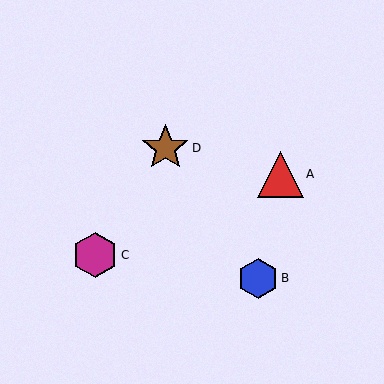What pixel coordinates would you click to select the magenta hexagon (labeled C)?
Click at (95, 255) to select the magenta hexagon C.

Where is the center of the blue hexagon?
The center of the blue hexagon is at (258, 278).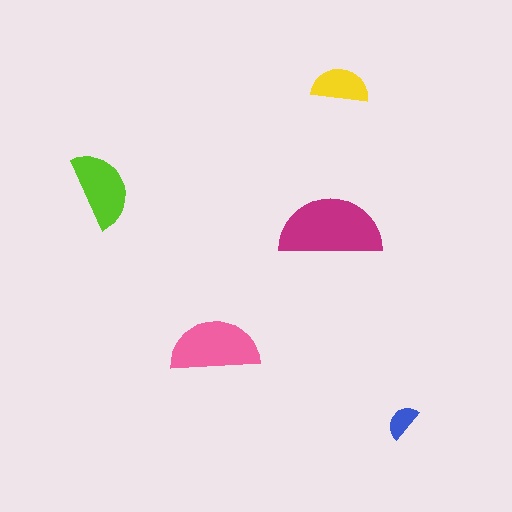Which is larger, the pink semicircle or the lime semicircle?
The pink one.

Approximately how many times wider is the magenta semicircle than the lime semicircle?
About 1.5 times wider.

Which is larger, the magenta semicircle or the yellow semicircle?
The magenta one.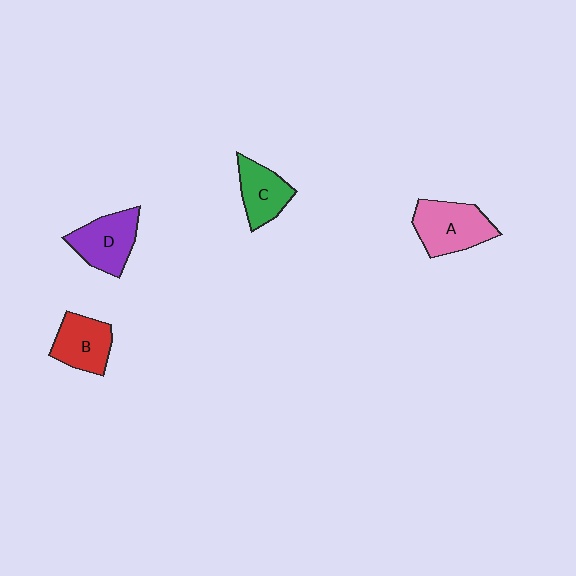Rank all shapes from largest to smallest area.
From largest to smallest: A (pink), D (purple), B (red), C (green).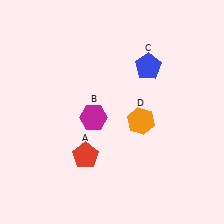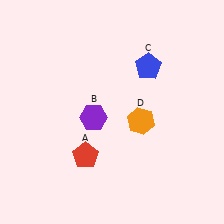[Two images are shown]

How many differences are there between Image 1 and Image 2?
There is 1 difference between the two images.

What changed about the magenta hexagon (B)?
In Image 1, B is magenta. In Image 2, it changed to purple.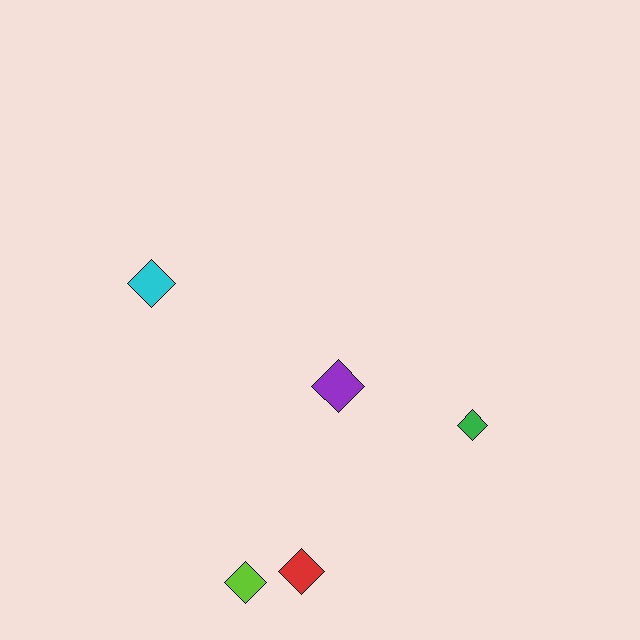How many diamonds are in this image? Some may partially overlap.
There are 5 diamonds.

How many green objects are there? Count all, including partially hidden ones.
There is 1 green object.